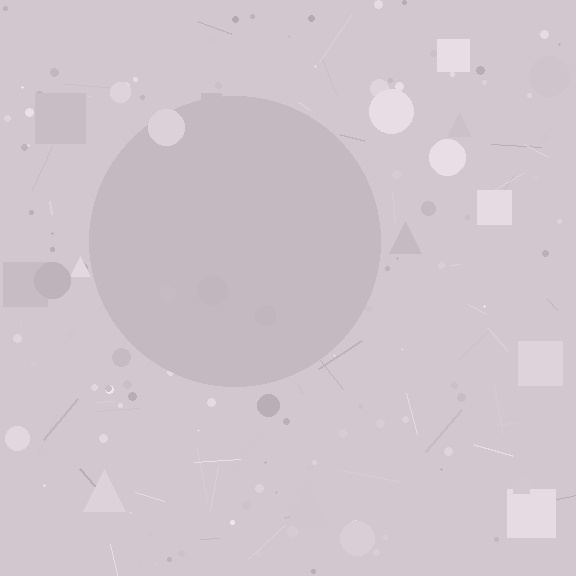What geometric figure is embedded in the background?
A circle is embedded in the background.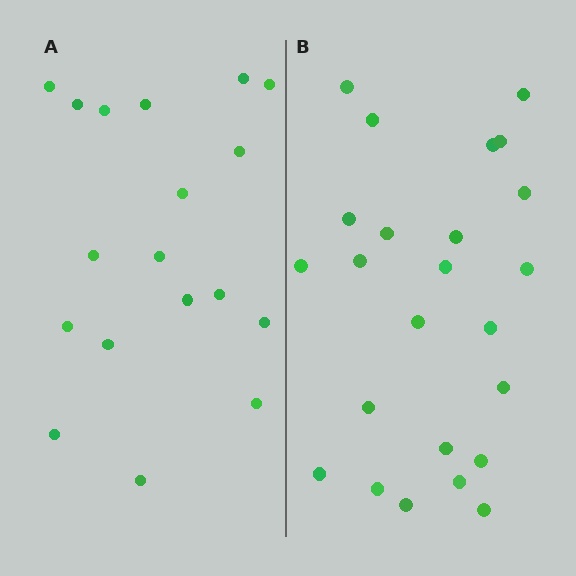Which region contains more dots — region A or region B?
Region B (the right region) has more dots.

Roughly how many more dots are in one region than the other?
Region B has about 6 more dots than region A.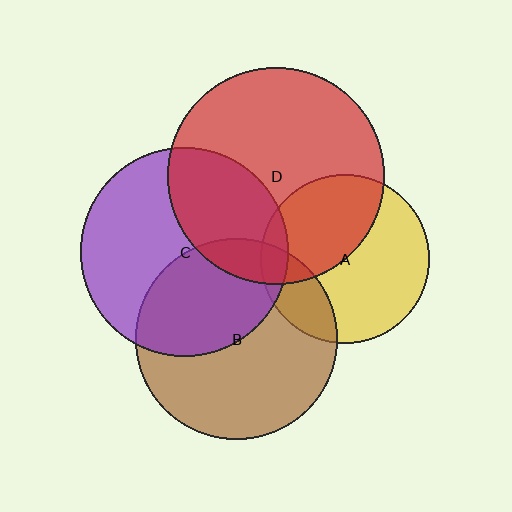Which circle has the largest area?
Circle D (red).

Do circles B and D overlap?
Yes.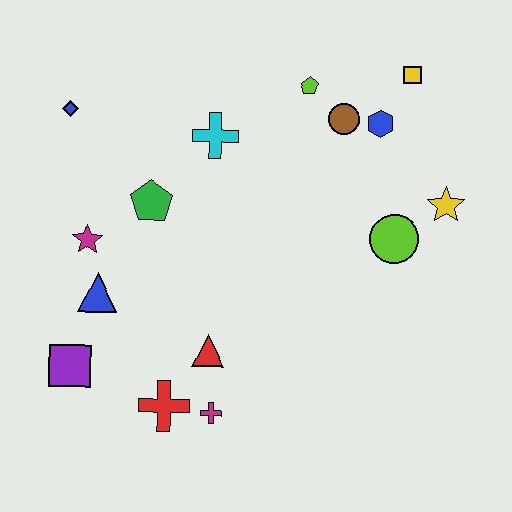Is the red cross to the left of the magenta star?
No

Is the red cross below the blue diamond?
Yes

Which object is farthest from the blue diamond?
The yellow star is farthest from the blue diamond.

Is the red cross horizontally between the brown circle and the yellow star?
No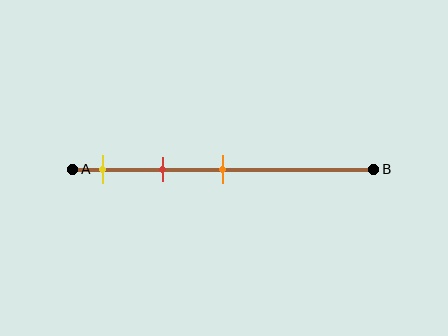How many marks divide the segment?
There are 3 marks dividing the segment.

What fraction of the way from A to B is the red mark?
The red mark is approximately 30% (0.3) of the way from A to B.